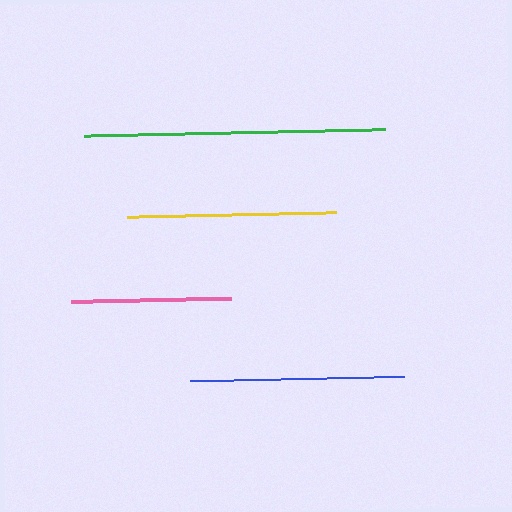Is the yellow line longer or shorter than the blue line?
The blue line is longer than the yellow line.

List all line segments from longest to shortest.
From longest to shortest: green, blue, yellow, pink.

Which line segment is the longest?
The green line is the longest at approximately 301 pixels.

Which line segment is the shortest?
The pink line is the shortest at approximately 160 pixels.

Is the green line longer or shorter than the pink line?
The green line is longer than the pink line.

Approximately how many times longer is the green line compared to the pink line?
The green line is approximately 1.9 times the length of the pink line.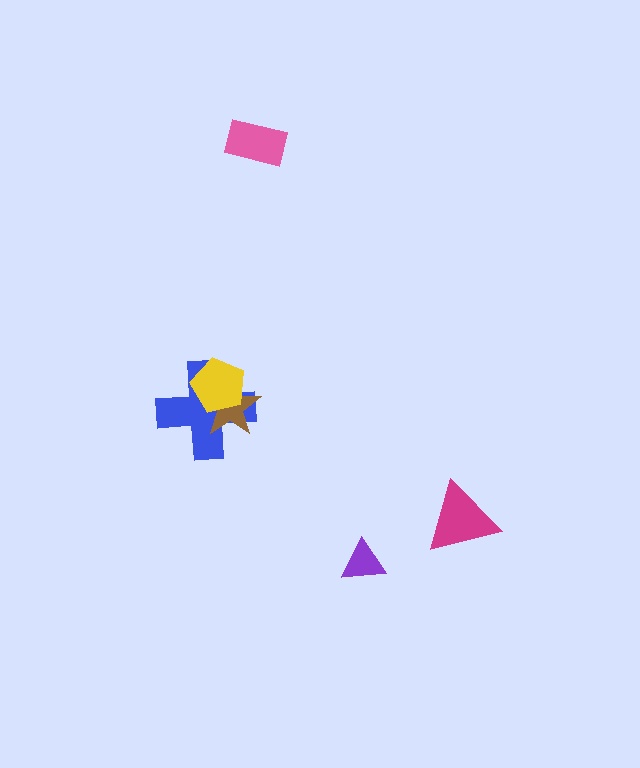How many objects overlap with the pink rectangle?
0 objects overlap with the pink rectangle.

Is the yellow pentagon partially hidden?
No, no other shape covers it.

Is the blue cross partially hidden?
Yes, it is partially covered by another shape.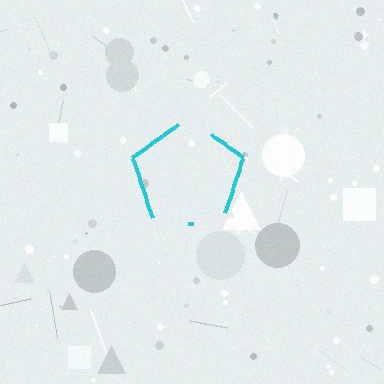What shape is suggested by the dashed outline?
The dashed outline suggests a pentagon.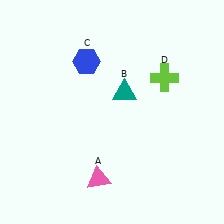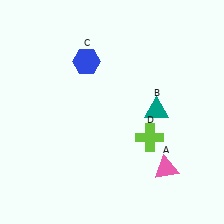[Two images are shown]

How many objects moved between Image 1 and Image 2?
3 objects moved between the two images.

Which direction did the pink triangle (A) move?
The pink triangle (A) moved right.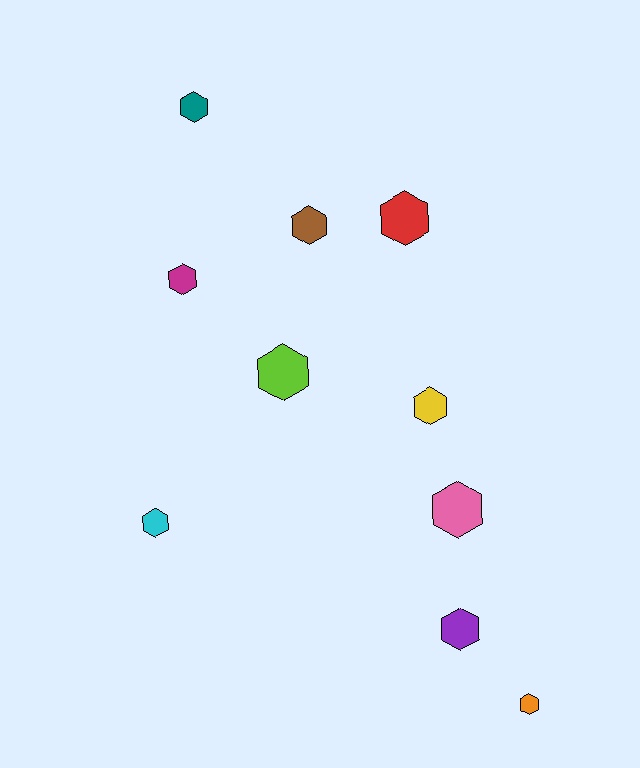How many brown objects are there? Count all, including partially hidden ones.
There is 1 brown object.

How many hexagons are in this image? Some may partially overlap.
There are 10 hexagons.